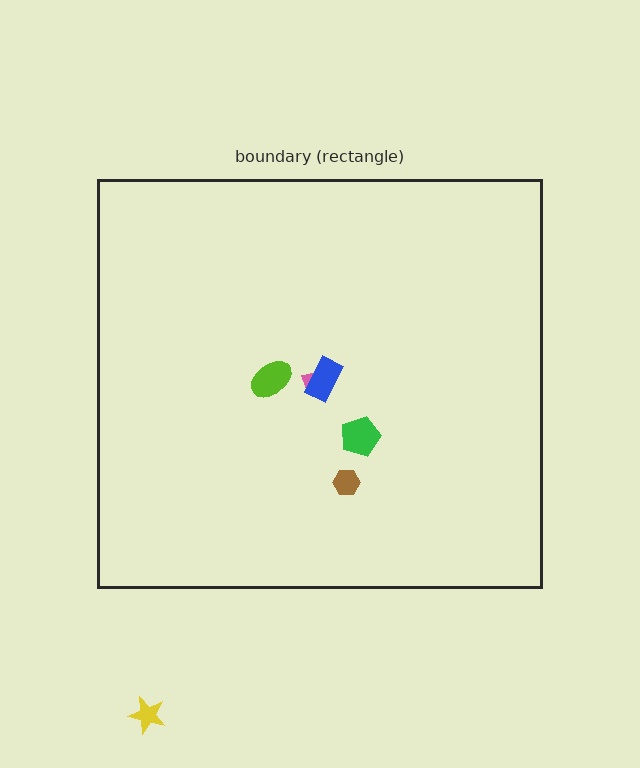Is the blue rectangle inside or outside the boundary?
Inside.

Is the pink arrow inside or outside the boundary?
Inside.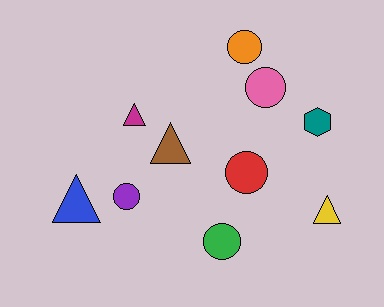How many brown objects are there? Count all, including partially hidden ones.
There is 1 brown object.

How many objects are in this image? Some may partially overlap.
There are 10 objects.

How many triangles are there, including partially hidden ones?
There are 4 triangles.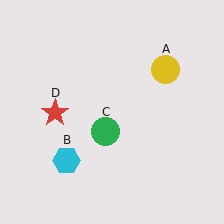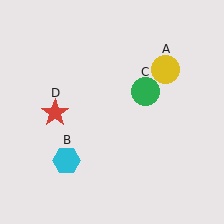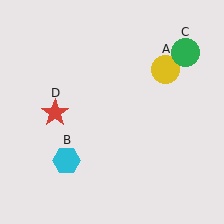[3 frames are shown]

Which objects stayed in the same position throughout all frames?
Yellow circle (object A) and cyan hexagon (object B) and red star (object D) remained stationary.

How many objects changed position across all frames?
1 object changed position: green circle (object C).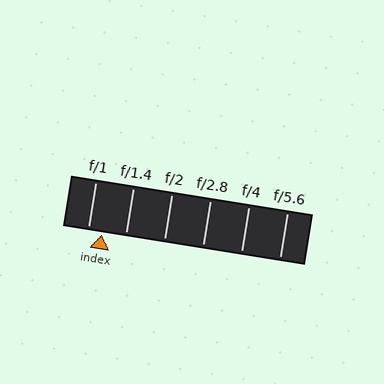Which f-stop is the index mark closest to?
The index mark is closest to f/1.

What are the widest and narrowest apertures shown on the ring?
The widest aperture shown is f/1 and the narrowest is f/5.6.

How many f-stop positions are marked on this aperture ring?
There are 6 f-stop positions marked.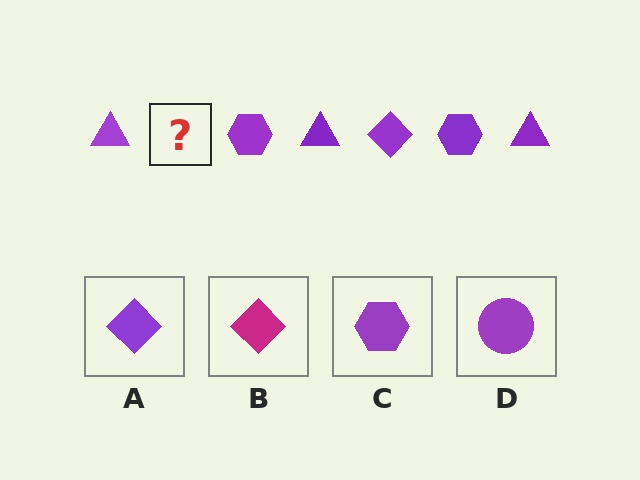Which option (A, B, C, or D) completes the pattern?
A.